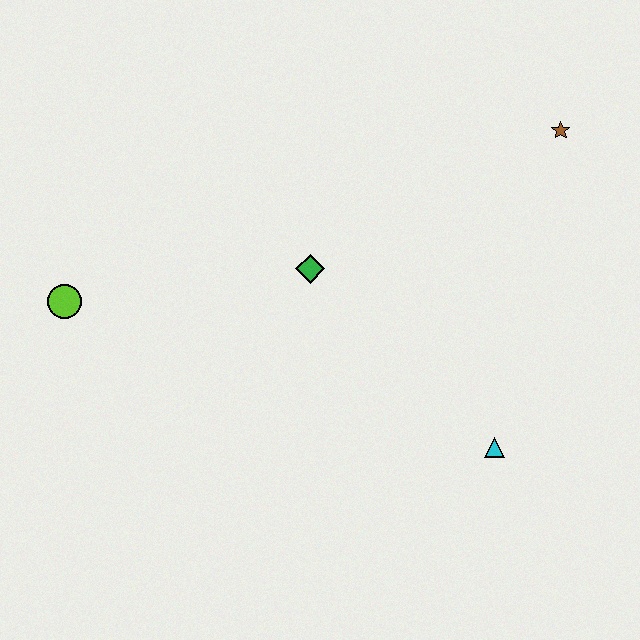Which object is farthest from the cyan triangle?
The lime circle is farthest from the cyan triangle.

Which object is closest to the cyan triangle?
The green diamond is closest to the cyan triangle.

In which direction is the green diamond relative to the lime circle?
The green diamond is to the right of the lime circle.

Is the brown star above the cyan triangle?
Yes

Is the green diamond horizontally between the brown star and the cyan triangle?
No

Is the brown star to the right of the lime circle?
Yes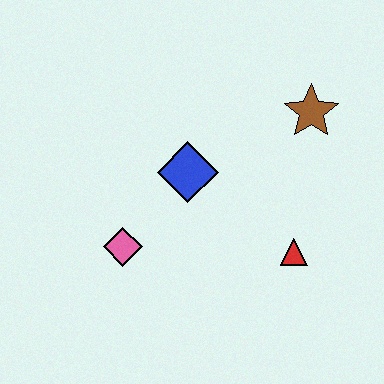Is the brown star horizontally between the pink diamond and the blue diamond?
No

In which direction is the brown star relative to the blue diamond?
The brown star is to the right of the blue diamond.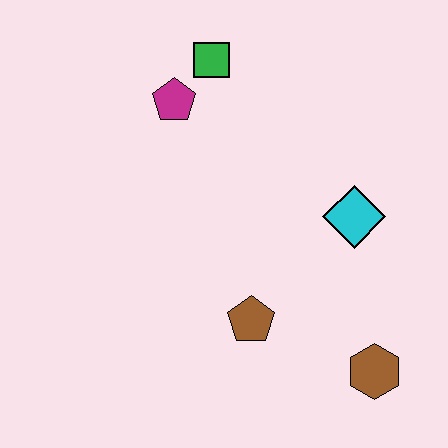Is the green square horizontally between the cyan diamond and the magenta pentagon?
Yes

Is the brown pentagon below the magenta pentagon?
Yes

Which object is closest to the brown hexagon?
The brown pentagon is closest to the brown hexagon.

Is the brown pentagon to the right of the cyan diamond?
No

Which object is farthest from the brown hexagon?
The green square is farthest from the brown hexagon.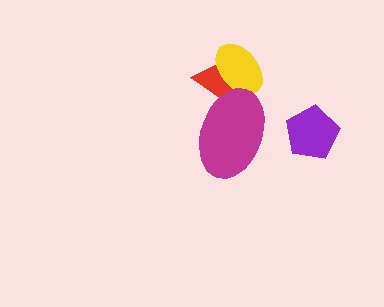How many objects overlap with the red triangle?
2 objects overlap with the red triangle.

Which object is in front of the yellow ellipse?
The magenta ellipse is in front of the yellow ellipse.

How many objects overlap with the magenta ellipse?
2 objects overlap with the magenta ellipse.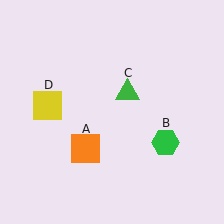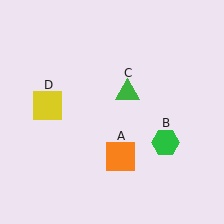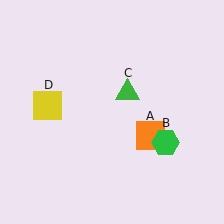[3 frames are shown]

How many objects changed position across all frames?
1 object changed position: orange square (object A).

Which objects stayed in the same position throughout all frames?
Green hexagon (object B) and green triangle (object C) and yellow square (object D) remained stationary.